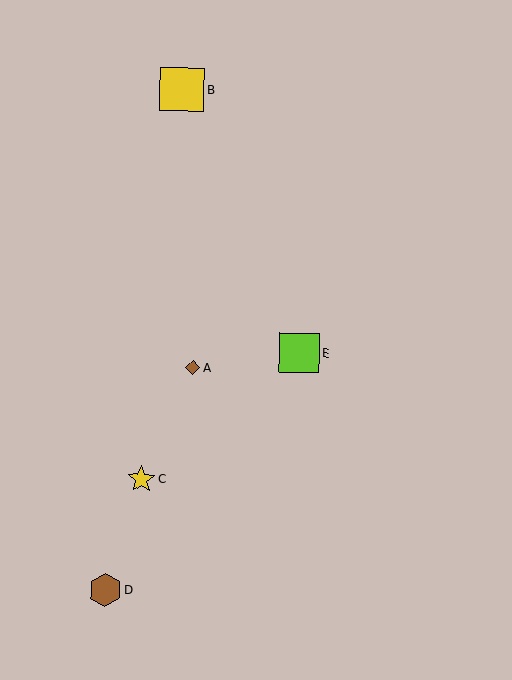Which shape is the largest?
The yellow square (labeled B) is the largest.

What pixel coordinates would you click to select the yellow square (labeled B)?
Click at (182, 89) to select the yellow square B.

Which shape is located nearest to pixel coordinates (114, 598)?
The brown hexagon (labeled D) at (105, 590) is nearest to that location.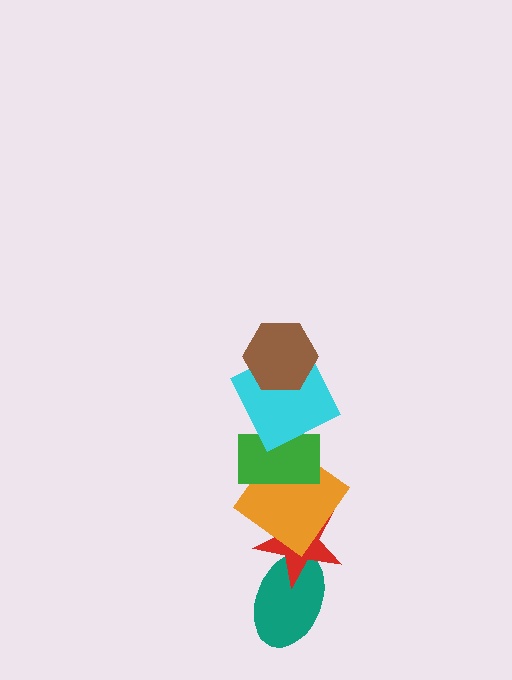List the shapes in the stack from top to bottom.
From top to bottom: the brown hexagon, the cyan square, the green rectangle, the orange diamond, the red star, the teal ellipse.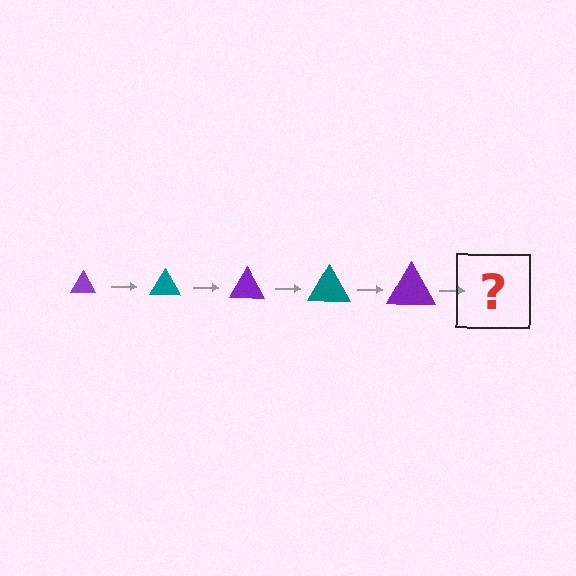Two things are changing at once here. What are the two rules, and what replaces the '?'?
The two rules are that the triangle grows larger each step and the color cycles through purple and teal. The '?' should be a teal triangle, larger than the previous one.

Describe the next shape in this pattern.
It should be a teal triangle, larger than the previous one.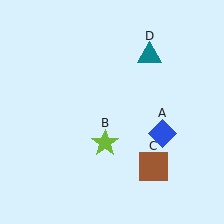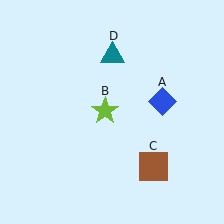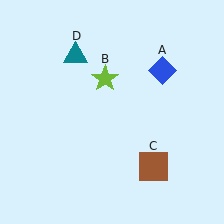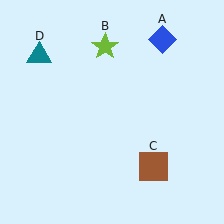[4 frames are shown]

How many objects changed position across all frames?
3 objects changed position: blue diamond (object A), lime star (object B), teal triangle (object D).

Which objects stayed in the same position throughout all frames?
Brown square (object C) remained stationary.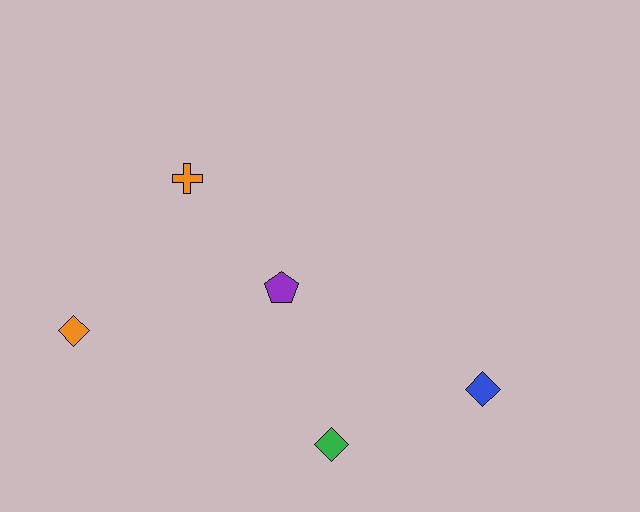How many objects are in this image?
There are 5 objects.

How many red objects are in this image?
There are no red objects.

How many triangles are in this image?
There are no triangles.